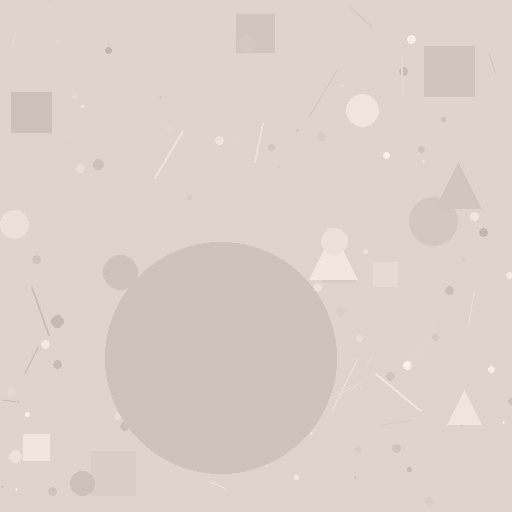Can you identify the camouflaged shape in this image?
The camouflaged shape is a circle.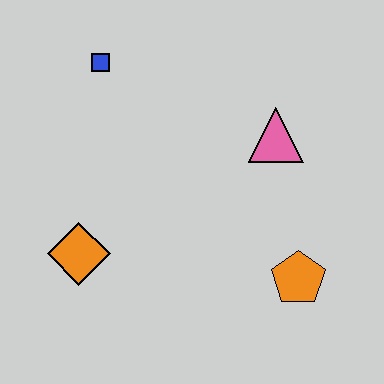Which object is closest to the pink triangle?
The orange pentagon is closest to the pink triangle.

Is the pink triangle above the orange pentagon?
Yes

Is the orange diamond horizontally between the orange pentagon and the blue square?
No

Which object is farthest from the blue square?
The orange pentagon is farthest from the blue square.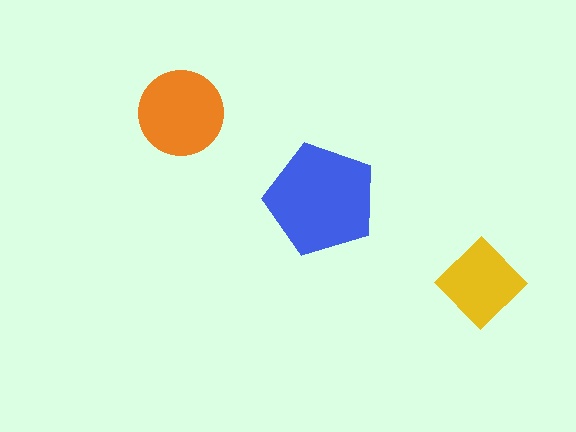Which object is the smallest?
The yellow diamond.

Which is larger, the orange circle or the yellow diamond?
The orange circle.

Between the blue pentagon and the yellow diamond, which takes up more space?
The blue pentagon.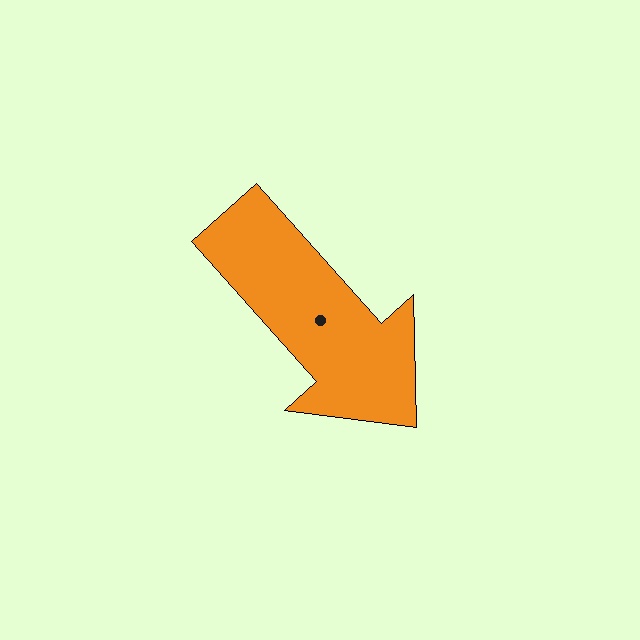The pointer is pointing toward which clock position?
Roughly 5 o'clock.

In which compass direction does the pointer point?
Southeast.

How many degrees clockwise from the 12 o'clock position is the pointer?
Approximately 138 degrees.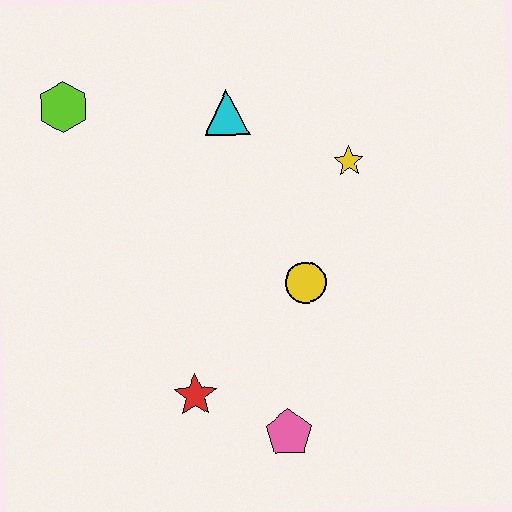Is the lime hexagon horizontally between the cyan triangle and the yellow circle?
No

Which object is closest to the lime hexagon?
The cyan triangle is closest to the lime hexagon.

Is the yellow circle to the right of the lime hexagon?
Yes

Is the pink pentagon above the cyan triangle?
No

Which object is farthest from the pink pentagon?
The lime hexagon is farthest from the pink pentagon.